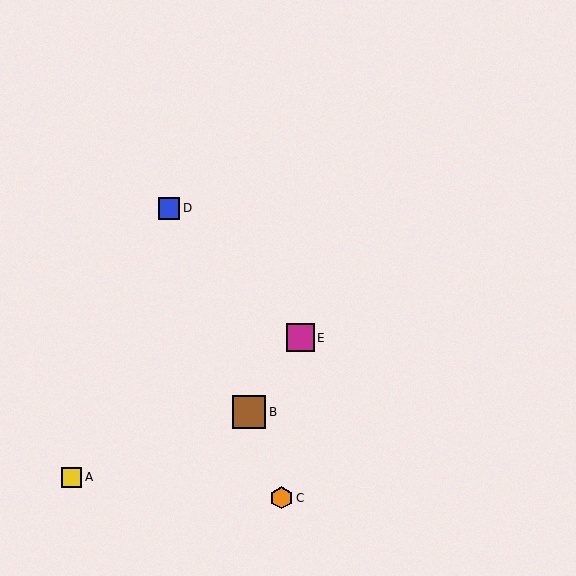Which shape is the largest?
The brown square (labeled B) is the largest.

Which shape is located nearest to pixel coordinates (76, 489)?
The yellow square (labeled A) at (72, 477) is nearest to that location.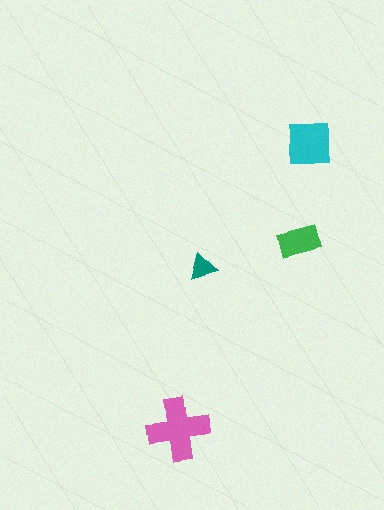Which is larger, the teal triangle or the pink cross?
The pink cross.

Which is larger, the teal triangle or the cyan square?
The cyan square.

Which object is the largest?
The pink cross.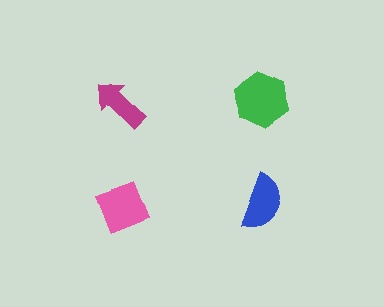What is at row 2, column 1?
A pink diamond.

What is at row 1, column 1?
A magenta arrow.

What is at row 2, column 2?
A blue semicircle.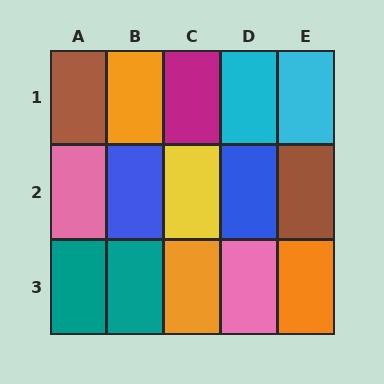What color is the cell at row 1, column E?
Cyan.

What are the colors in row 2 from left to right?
Pink, blue, yellow, blue, brown.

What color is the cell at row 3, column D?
Pink.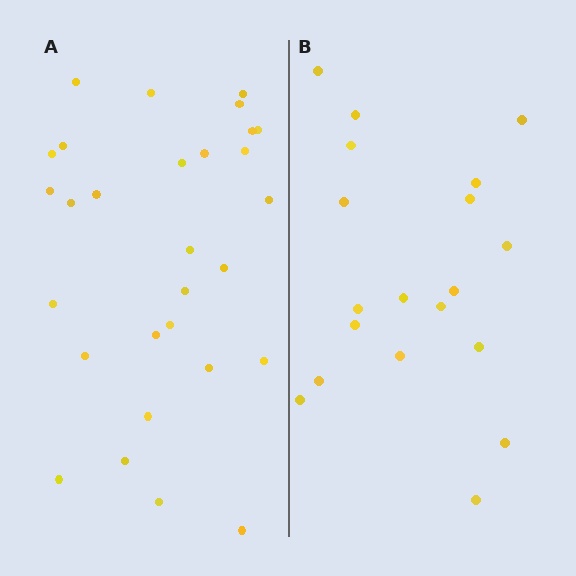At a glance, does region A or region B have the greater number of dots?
Region A (the left region) has more dots.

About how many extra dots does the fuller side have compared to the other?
Region A has roughly 10 or so more dots than region B.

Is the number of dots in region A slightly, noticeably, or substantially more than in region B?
Region A has substantially more. The ratio is roughly 1.5 to 1.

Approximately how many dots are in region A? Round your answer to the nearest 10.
About 30 dots. (The exact count is 29, which rounds to 30.)